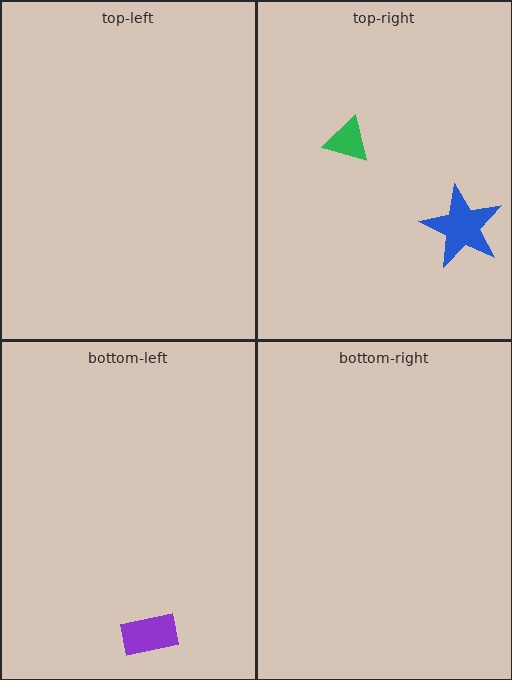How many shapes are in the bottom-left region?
1.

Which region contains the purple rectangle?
The bottom-left region.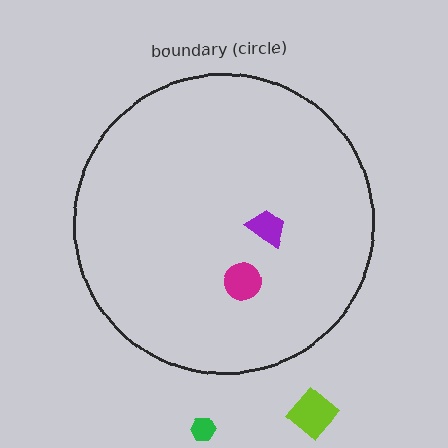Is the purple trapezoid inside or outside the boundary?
Inside.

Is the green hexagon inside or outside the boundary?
Outside.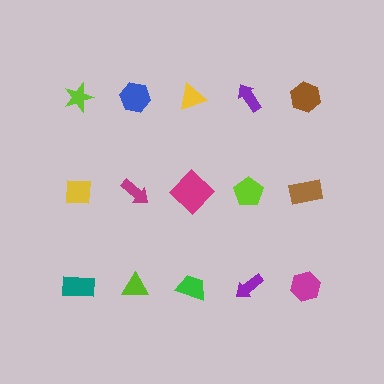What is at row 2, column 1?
A yellow square.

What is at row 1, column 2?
A blue hexagon.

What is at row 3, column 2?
A lime triangle.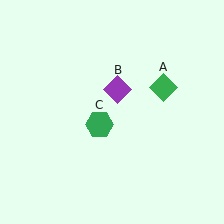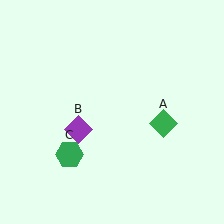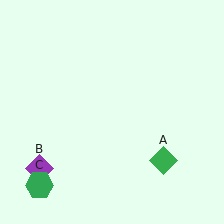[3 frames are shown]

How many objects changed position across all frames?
3 objects changed position: green diamond (object A), purple diamond (object B), green hexagon (object C).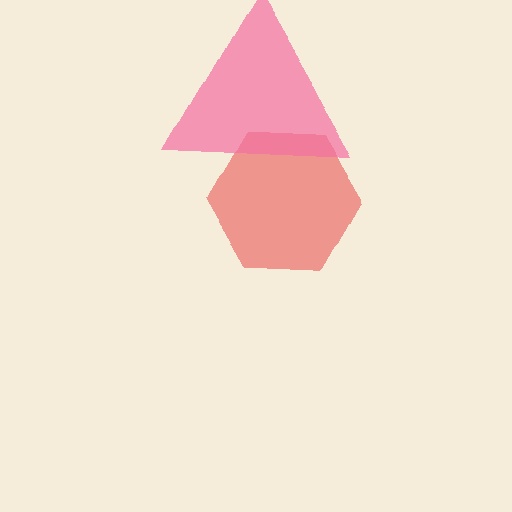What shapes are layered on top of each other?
The layered shapes are: a red hexagon, a pink triangle.